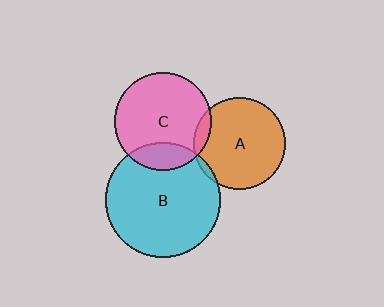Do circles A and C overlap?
Yes.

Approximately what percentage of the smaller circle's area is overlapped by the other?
Approximately 10%.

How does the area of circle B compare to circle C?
Approximately 1.4 times.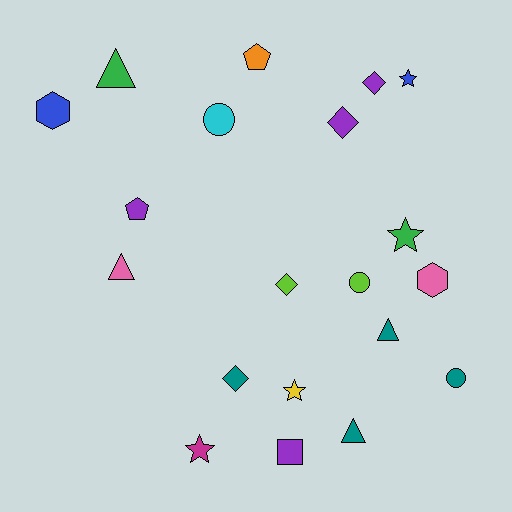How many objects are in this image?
There are 20 objects.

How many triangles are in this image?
There are 4 triangles.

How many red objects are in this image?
There are no red objects.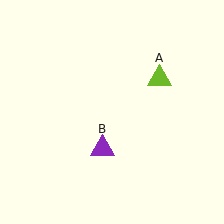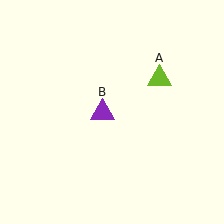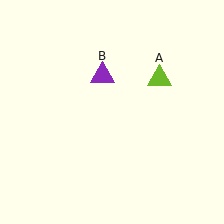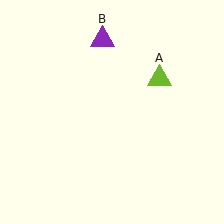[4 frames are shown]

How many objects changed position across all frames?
1 object changed position: purple triangle (object B).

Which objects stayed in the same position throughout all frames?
Lime triangle (object A) remained stationary.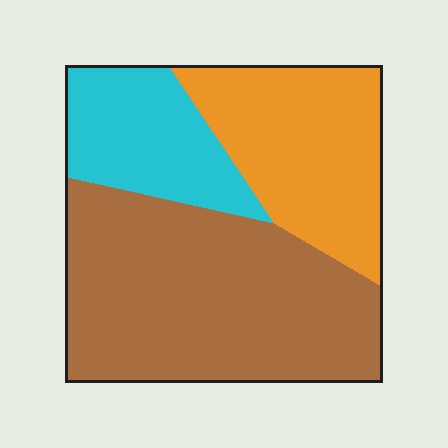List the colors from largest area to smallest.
From largest to smallest: brown, orange, cyan.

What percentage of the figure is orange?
Orange takes up about one quarter (1/4) of the figure.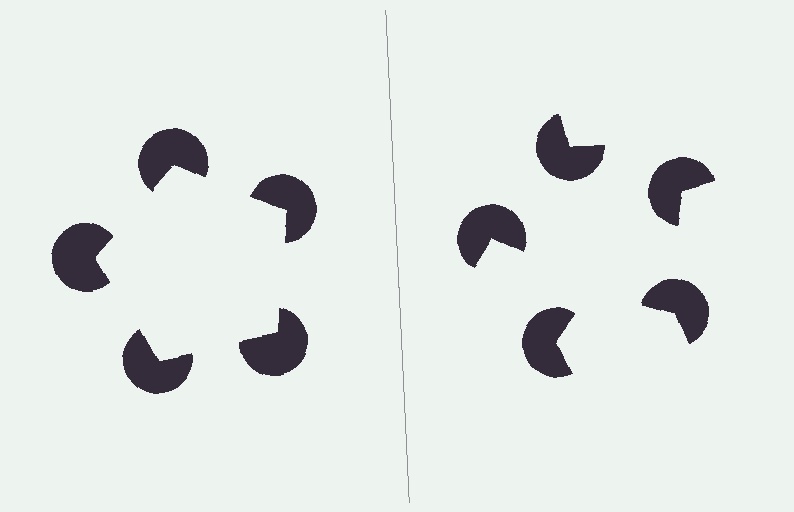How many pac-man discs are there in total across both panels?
10 — 5 on each side.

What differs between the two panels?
The pac-man discs are positioned identically on both sides; only the wedge orientations differ. On the left they align to a pentagon; on the right they are misaligned.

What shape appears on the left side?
An illusory pentagon.